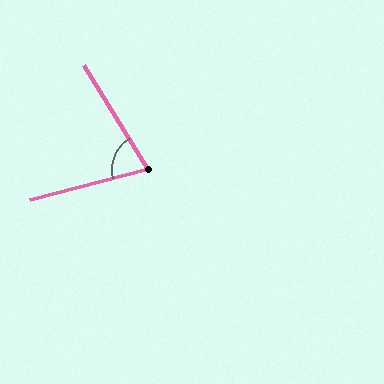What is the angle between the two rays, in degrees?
Approximately 73 degrees.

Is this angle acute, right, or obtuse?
It is acute.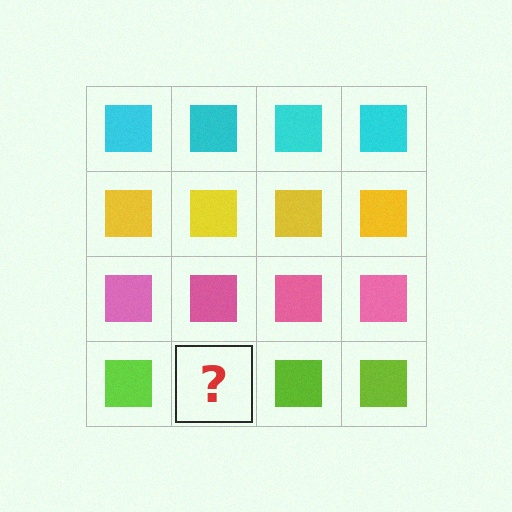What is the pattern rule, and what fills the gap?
The rule is that each row has a consistent color. The gap should be filled with a lime square.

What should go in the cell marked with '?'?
The missing cell should contain a lime square.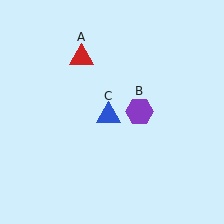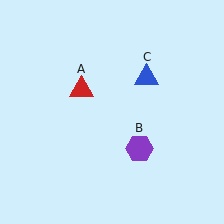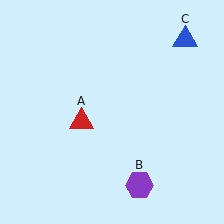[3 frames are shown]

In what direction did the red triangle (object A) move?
The red triangle (object A) moved down.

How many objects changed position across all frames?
3 objects changed position: red triangle (object A), purple hexagon (object B), blue triangle (object C).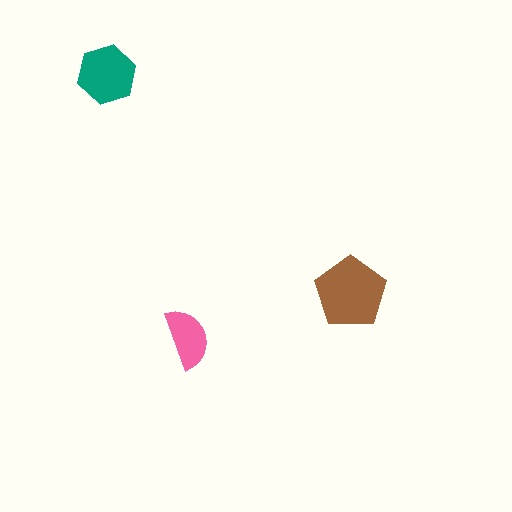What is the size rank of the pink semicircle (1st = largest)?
3rd.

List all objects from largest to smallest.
The brown pentagon, the teal hexagon, the pink semicircle.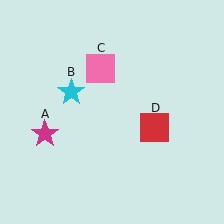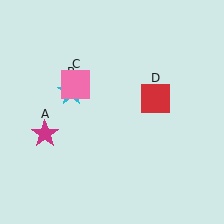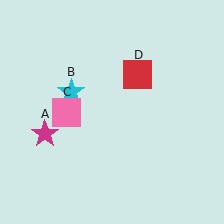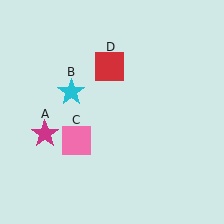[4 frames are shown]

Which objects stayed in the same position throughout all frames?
Magenta star (object A) and cyan star (object B) remained stationary.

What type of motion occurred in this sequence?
The pink square (object C), red square (object D) rotated counterclockwise around the center of the scene.